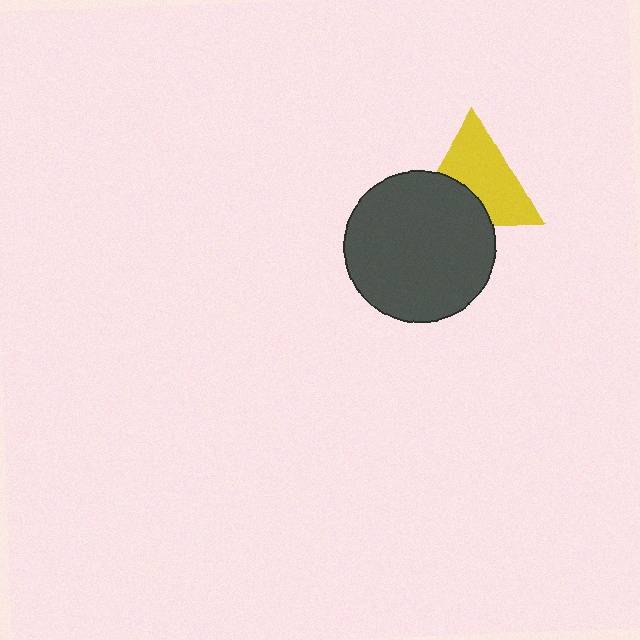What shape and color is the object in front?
The object in front is a dark gray circle.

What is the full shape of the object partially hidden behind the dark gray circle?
The partially hidden object is a yellow triangle.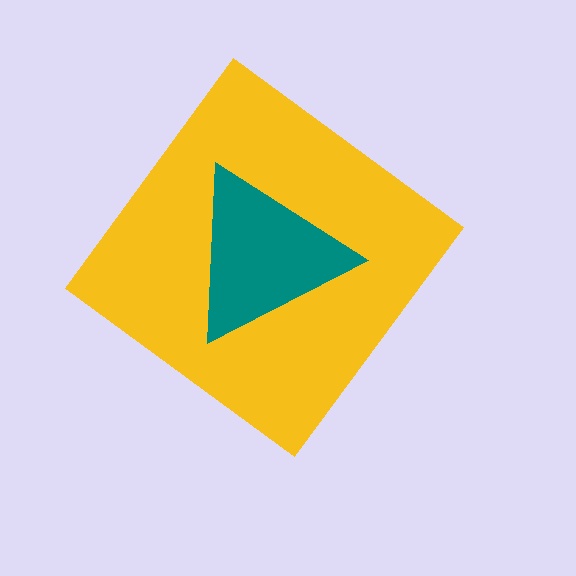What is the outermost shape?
The yellow diamond.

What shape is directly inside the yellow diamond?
The teal triangle.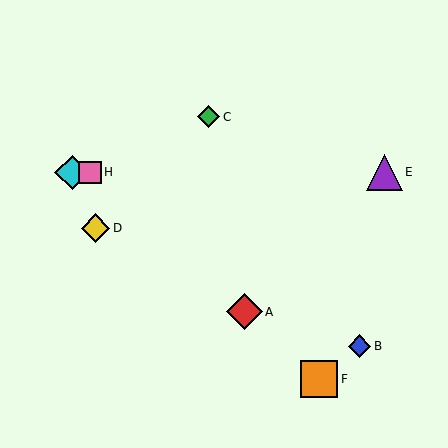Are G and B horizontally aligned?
No, G is at y≈172 and B is at y≈346.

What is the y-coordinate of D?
Object D is at y≈228.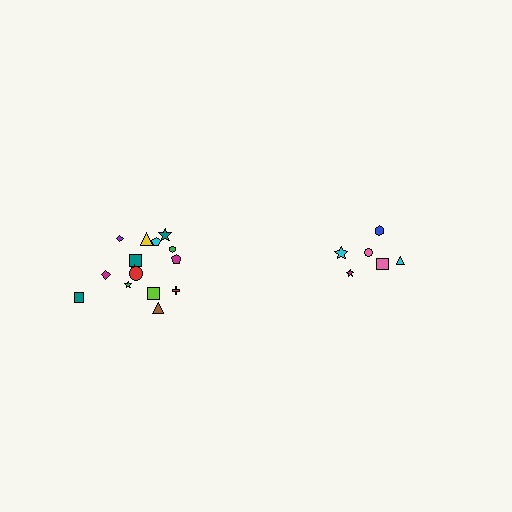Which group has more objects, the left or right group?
The left group.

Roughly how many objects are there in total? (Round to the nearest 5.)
Roughly 20 objects in total.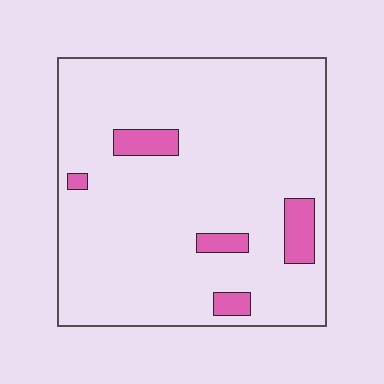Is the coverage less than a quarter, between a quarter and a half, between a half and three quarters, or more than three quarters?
Less than a quarter.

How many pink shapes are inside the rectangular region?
5.